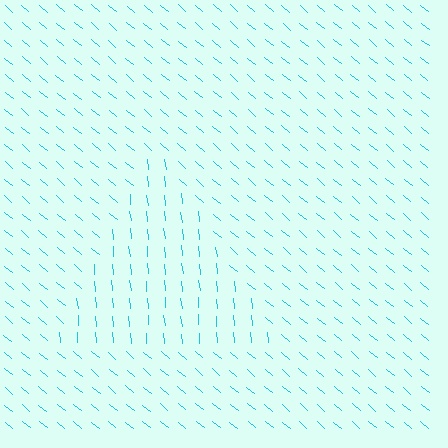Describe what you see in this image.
The image is filled with small cyan line segments. A triangle region in the image has lines oriented differently from the surrounding lines, creating a visible texture boundary.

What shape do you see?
I see a triangle.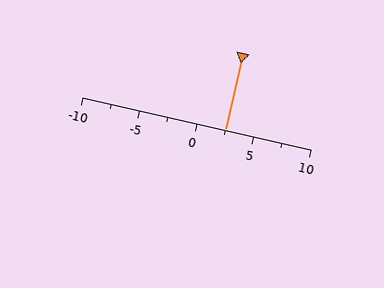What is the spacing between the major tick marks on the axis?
The major ticks are spaced 5 apart.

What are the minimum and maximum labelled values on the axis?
The axis runs from -10 to 10.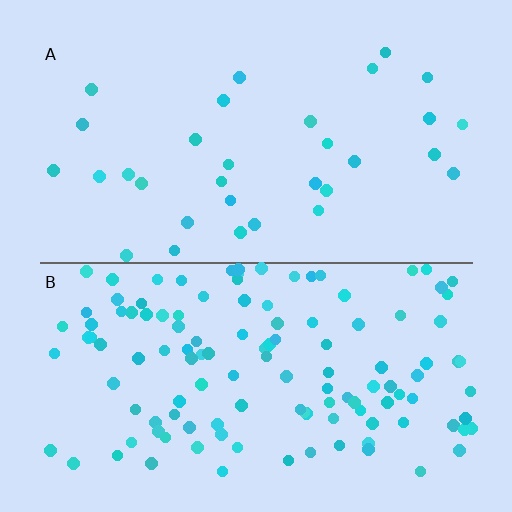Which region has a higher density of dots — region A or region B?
B (the bottom).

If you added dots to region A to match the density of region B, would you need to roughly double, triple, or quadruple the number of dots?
Approximately quadruple.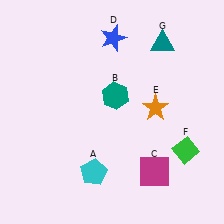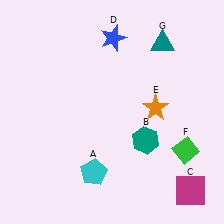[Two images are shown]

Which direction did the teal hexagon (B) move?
The teal hexagon (B) moved down.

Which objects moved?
The objects that moved are: the teal hexagon (B), the magenta square (C).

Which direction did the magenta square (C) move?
The magenta square (C) moved right.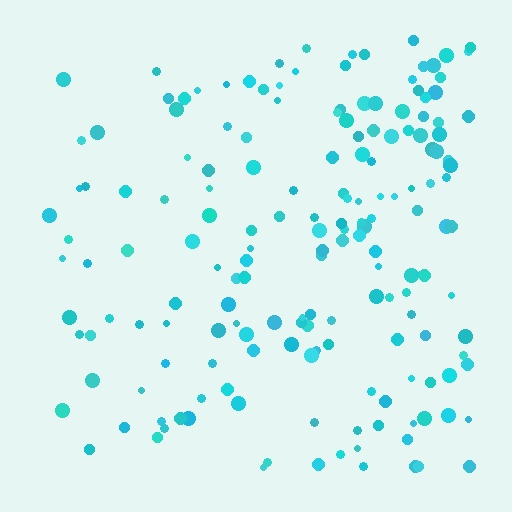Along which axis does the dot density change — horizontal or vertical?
Horizontal.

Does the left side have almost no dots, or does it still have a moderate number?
Still a moderate number, just noticeably fewer than the right.